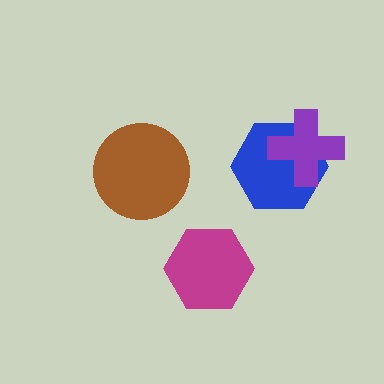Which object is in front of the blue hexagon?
The purple cross is in front of the blue hexagon.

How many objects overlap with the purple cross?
1 object overlaps with the purple cross.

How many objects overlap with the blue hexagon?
1 object overlaps with the blue hexagon.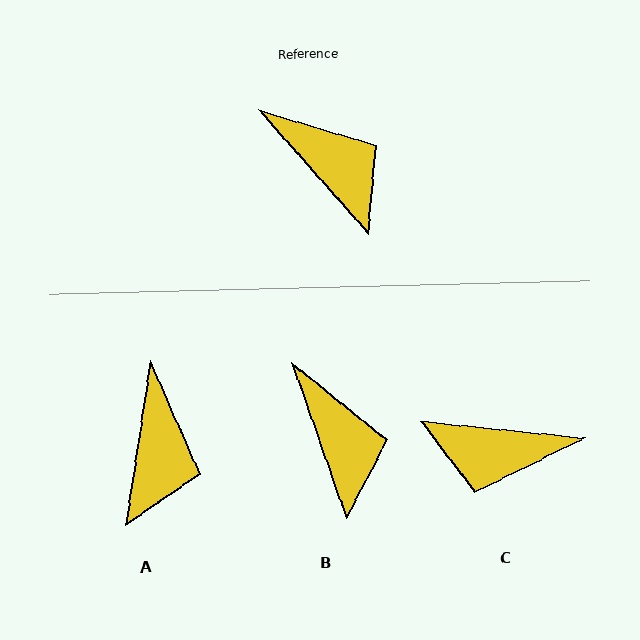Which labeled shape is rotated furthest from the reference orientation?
C, about 138 degrees away.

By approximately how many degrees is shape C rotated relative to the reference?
Approximately 138 degrees clockwise.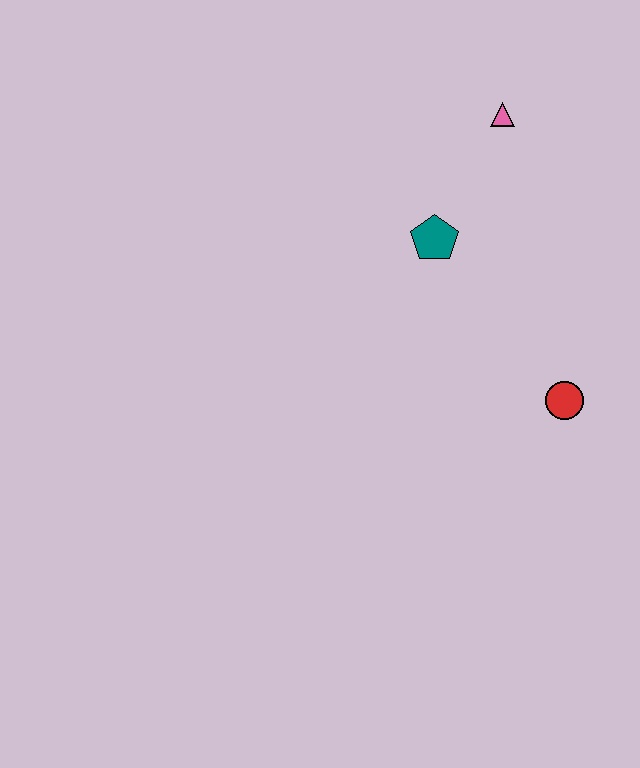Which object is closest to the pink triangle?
The teal pentagon is closest to the pink triangle.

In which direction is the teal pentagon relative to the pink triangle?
The teal pentagon is below the pink triangle.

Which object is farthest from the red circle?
The pink triangle is farthest from the red circle.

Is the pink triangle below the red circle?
No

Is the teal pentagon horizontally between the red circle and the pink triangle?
No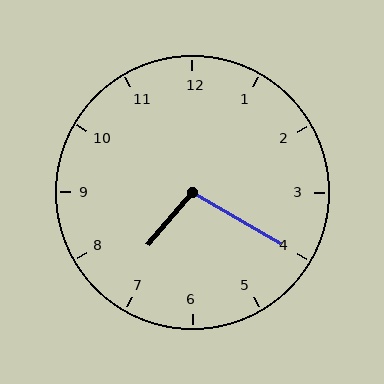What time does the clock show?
7:20.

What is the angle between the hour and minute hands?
Approximately 100 degrees.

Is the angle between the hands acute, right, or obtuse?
It is obtuse.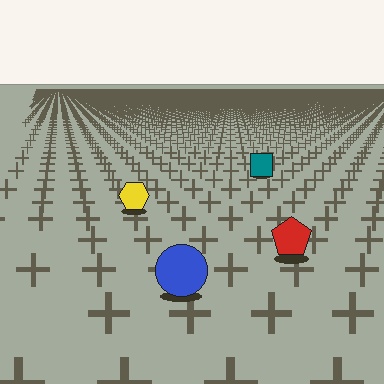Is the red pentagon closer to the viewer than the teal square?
Yes. The red pentagon is closer — you can tell from the texture gradient: the ground texture is coarser near it.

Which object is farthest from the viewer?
The teal square is farthest from the viewer. It appears smaller and the ground texture around it is denser.